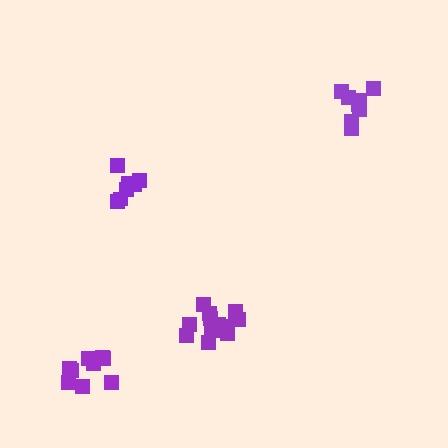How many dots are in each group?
Group 1: 13 dots, Group 2: 7 dots, Group 3: 8 dots, Group 4: 9 dots (37 total).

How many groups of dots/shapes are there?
There are 4 groups.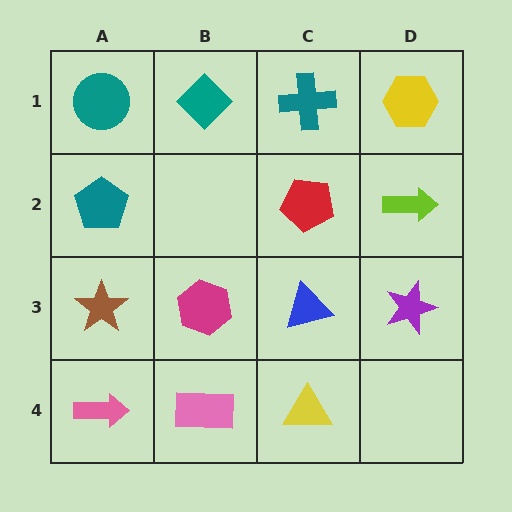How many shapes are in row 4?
3 shapes.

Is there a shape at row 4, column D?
No, that cell is empty.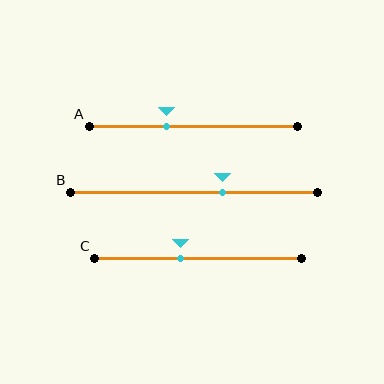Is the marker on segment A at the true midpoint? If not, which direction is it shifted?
No, the marker on segment A is shifted to the left by about 13% of the segment length.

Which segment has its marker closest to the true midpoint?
Segment C has its marker closest to the true midpoint.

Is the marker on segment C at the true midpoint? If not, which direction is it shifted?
No, the marker on segment C is shifted to the left by about 9% of the segment length.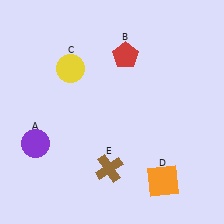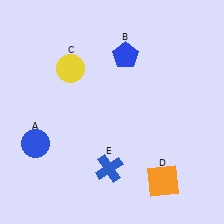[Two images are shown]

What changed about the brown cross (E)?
In Image 1, E is brown. In Image 2, it changed to blue.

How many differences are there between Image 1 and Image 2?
There are 3 differences between the two images.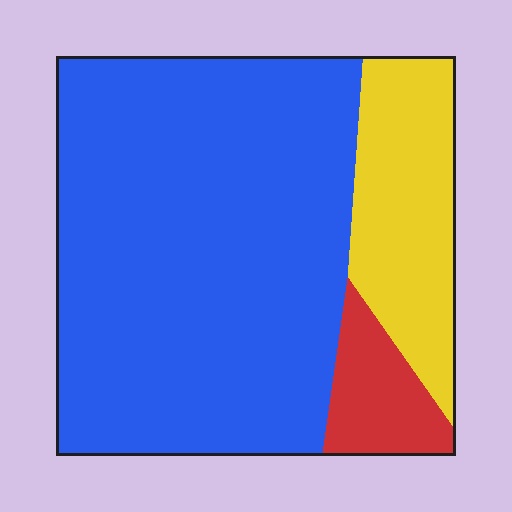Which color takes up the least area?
Red, at roughly 10%.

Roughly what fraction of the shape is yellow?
Yellow covers around 20% of the shape.